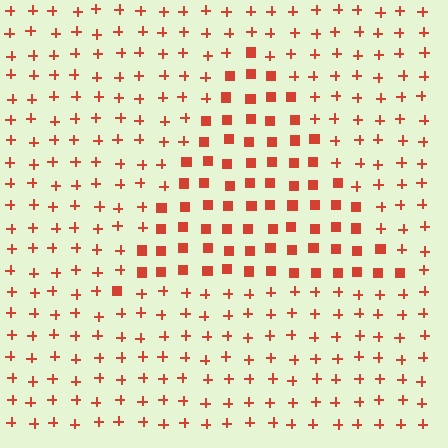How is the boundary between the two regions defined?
The boundary is defined by a change in element shape: squares inside vs. plus signs outside. All elements share the same color and spacing.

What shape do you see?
I see a triangle.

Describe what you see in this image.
The image is filled with small red elements arranged in a uniform grid. A triangle-shaped region contains squares, while the surrounding area contains plus signs. The boundary is defined purely by the change in element shape.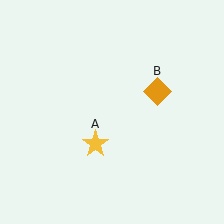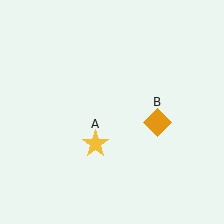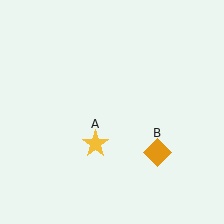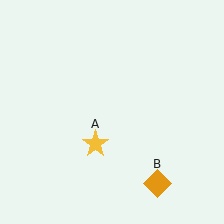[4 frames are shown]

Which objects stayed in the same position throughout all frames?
Yellow star (object A) remained stationary.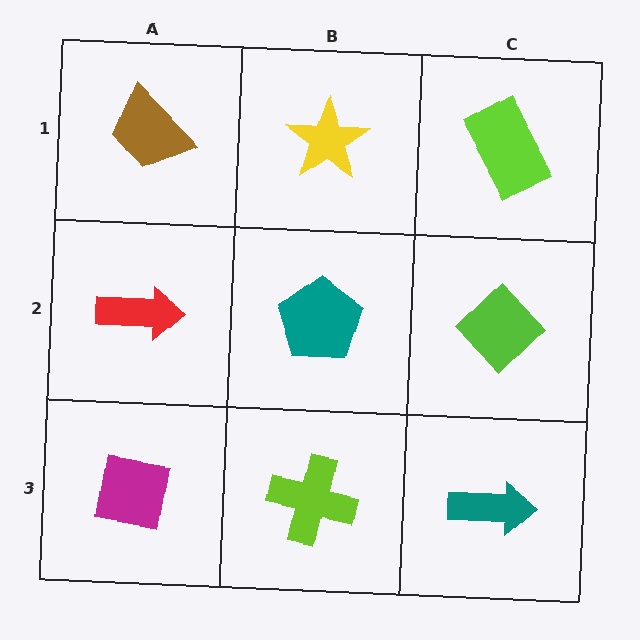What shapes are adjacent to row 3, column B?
A teal pentagon (row 2, column B), a magenta square (row 3, column A), a teal arrow (row 3, column C).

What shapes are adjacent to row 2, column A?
A brown trapezoid (row 1, column A), a magenta square (row 3, column A), a teal pentagon (row 2, column B).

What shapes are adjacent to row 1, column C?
A lime diamond (row 2, column C), a yellow star (row 1, column B).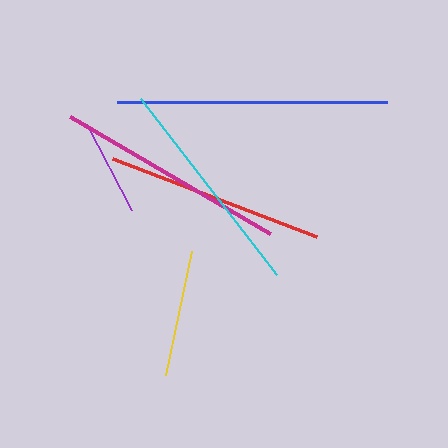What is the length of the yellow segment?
The yellow segment is approximately 127 pixels long.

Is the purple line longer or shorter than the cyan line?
The cyan line is longer than the purple line.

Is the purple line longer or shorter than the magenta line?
The magenta line is longer than the purple line.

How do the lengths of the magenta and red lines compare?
The magenta and red lines are approximately the same length.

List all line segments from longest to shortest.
From longest to shortest: blue, magenta, cyan, red, yellow, purple.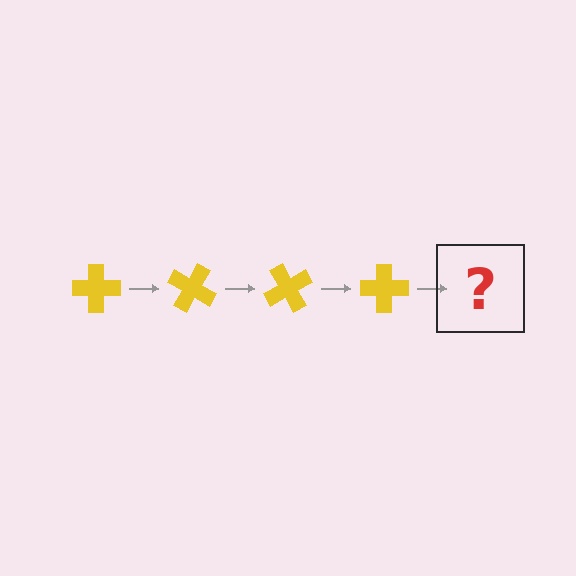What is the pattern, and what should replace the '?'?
The pattern is that the cross rotates 30 degrees each step. The '?' should be a yellow cross rotated 120 degrees.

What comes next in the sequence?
The next element should be a yellow cross rotated 120 degrees.